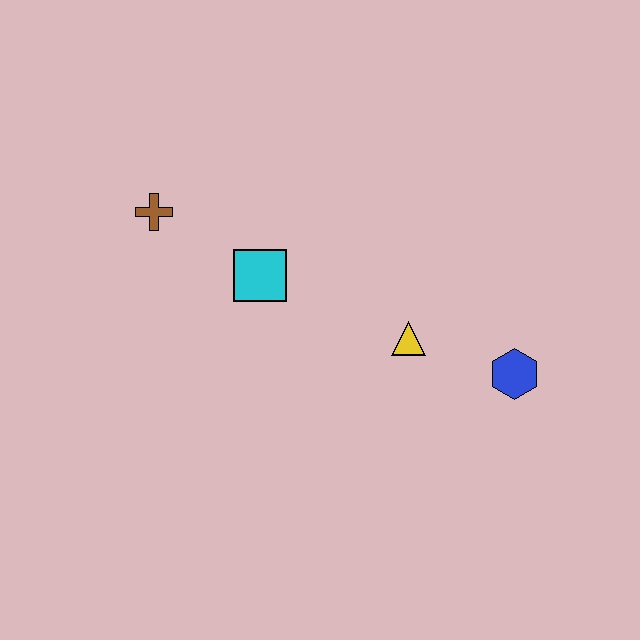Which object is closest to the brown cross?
The cyan square is closest to the brown cross.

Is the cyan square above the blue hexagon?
Yes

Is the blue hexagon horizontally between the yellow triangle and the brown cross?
No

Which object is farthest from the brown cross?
The blue hexagon is farthest from the brown cross.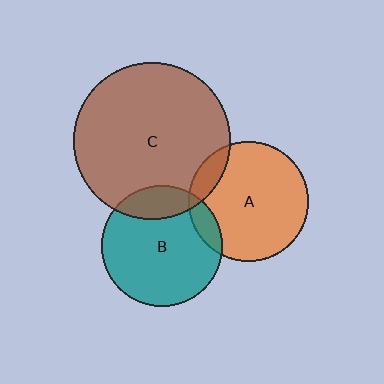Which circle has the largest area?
Circle C (brown).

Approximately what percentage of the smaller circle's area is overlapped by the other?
Approximately 20%.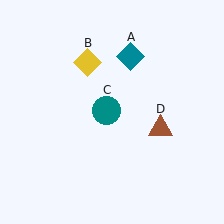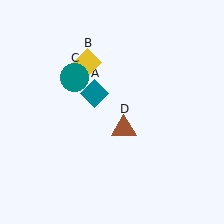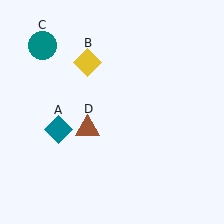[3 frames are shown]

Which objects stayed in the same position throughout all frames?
Yellow diamond (object B) remained stationary.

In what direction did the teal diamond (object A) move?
The teal diamond (object A) moved down and to the left.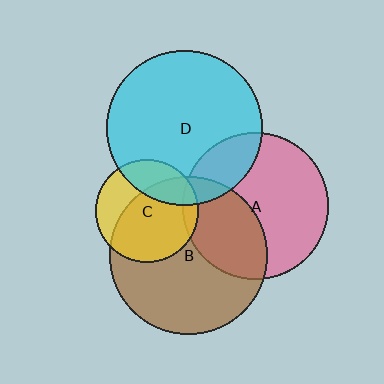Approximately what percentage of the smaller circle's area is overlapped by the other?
Approximately 30%.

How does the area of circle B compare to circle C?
Approximately 2.3 times.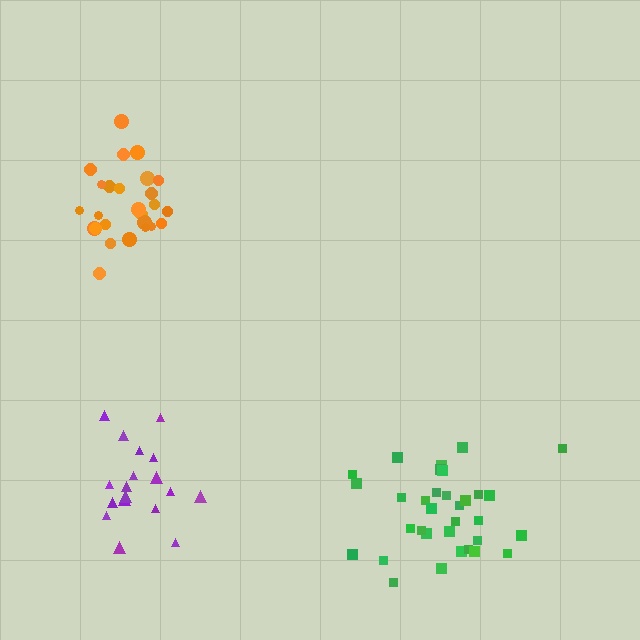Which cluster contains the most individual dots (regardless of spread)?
Green (33).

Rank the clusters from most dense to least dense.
green, purple, orange.